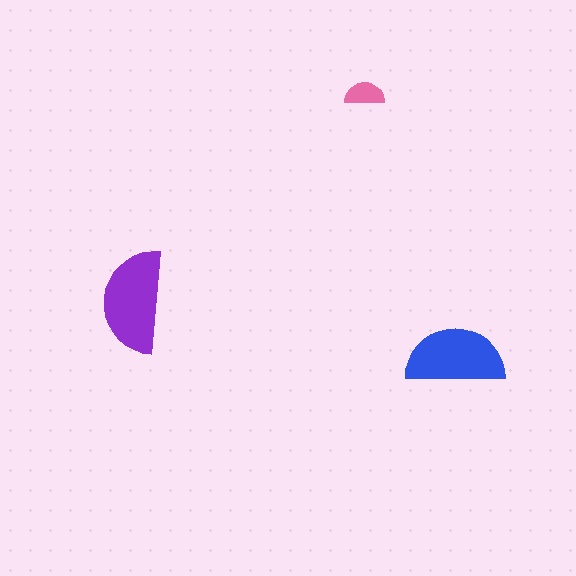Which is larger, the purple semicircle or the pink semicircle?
The purple one.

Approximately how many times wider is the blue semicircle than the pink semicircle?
About 2.5 times wider.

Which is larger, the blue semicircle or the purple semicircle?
The purple one.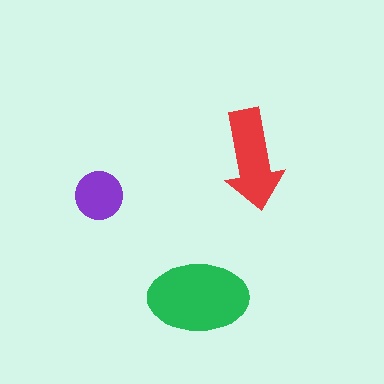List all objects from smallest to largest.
The purple circle, the red arrow, the green ellipse.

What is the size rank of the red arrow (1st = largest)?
2nd.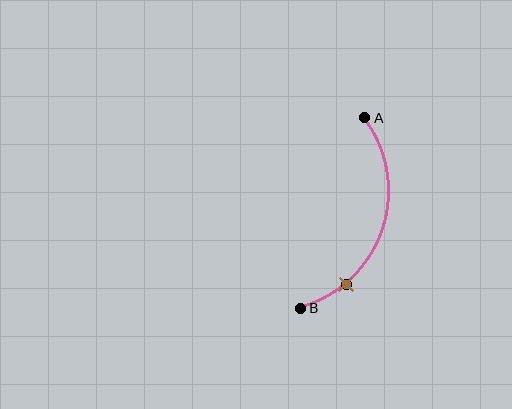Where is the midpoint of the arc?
The arc midpoint is the point on the curve farthest from the straight line joining A and B. It sits to the right of that line.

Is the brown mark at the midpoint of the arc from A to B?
No. The brown mark lies on the arc but is closer to endpoint B. The arc midpoint would be at the point on the curve equidistant along the arc from both A and B.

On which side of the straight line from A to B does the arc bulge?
The arc bulges to the right of the straight line connecting A and B.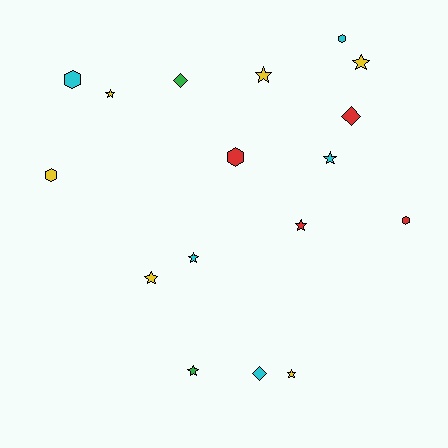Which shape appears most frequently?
Star, with 9 objects.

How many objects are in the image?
There are 17 objects.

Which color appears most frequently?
Yellow, with 6 objects.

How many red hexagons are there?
There are 2 red hexagons.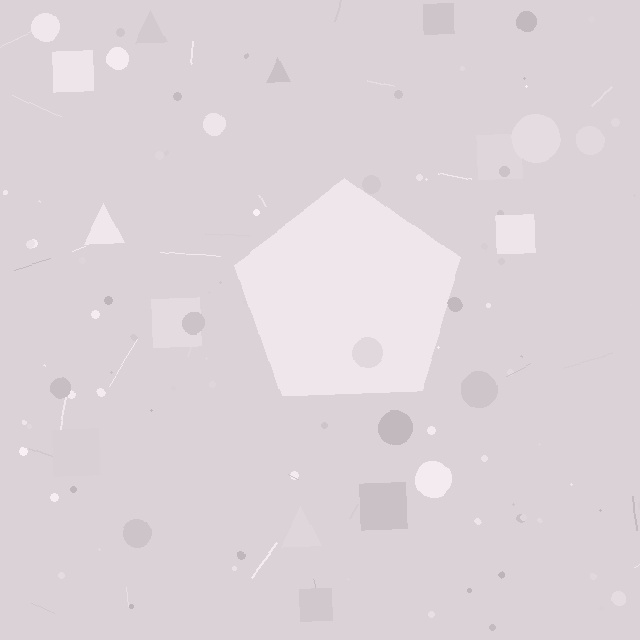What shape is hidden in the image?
A pentagon is hidden in the image.